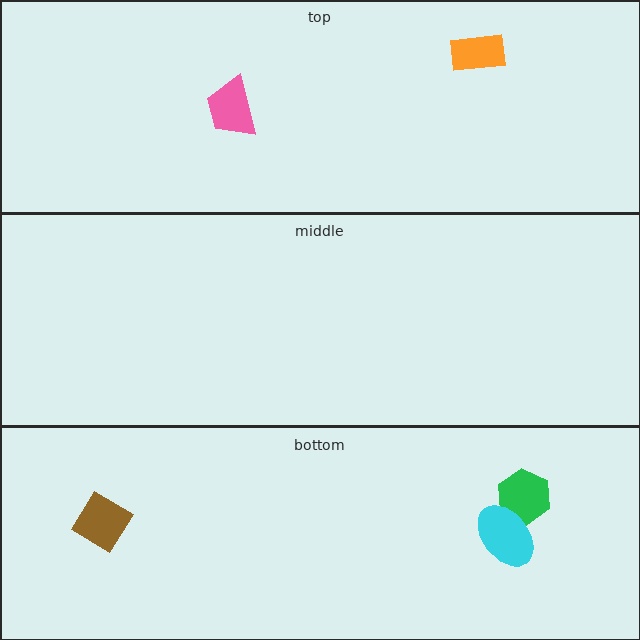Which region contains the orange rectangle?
The top region.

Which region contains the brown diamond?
The bottom region.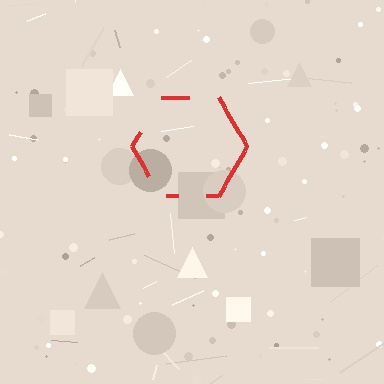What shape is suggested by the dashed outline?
The dashed outline suggests a hexagon.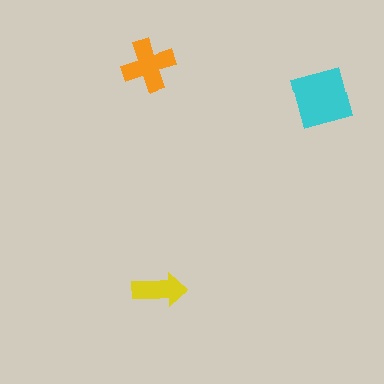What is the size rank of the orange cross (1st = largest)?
2nd.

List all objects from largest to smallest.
The cyan square, the orange cross, the yellow arrow.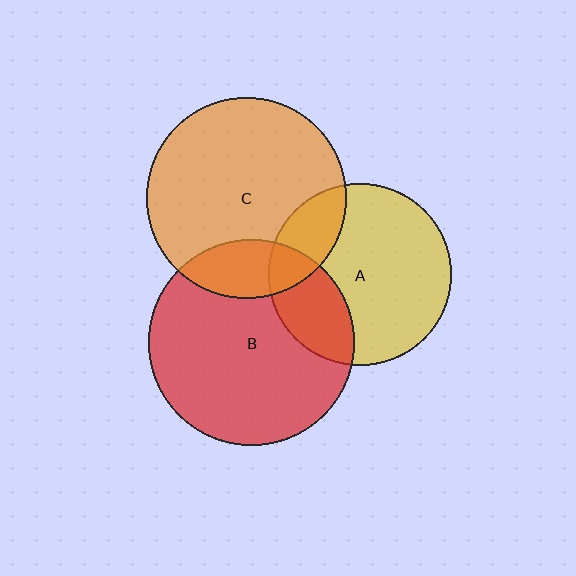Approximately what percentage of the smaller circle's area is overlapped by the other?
Approximately 20%.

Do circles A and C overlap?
Yes.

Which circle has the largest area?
Circle B (red).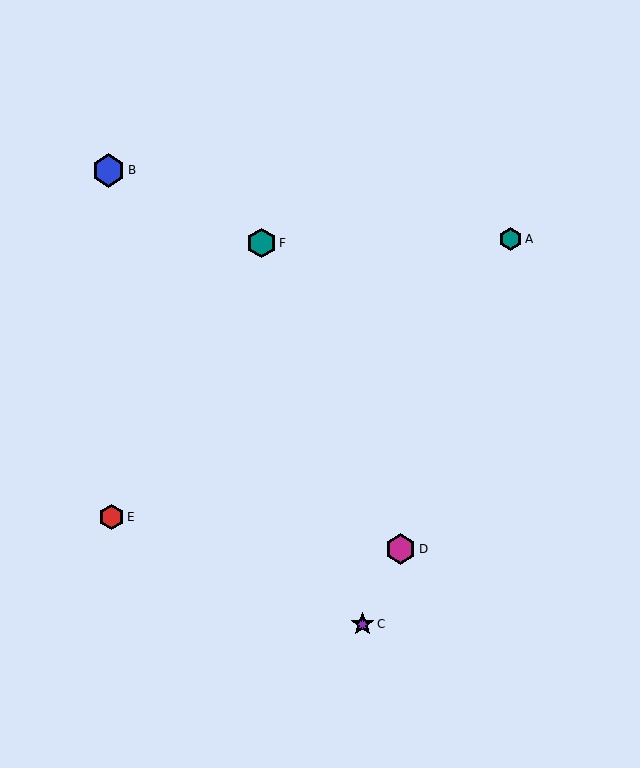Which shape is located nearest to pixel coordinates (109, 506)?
The red hexagon (labeled E) at (111, 517) is nearest to that location.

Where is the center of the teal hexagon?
The center of the teal hexagon is at (510, 239).